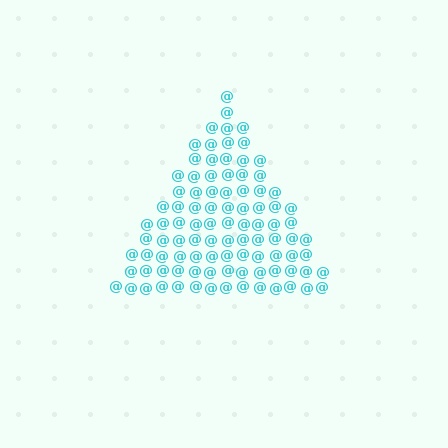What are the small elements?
The small elements are at signs.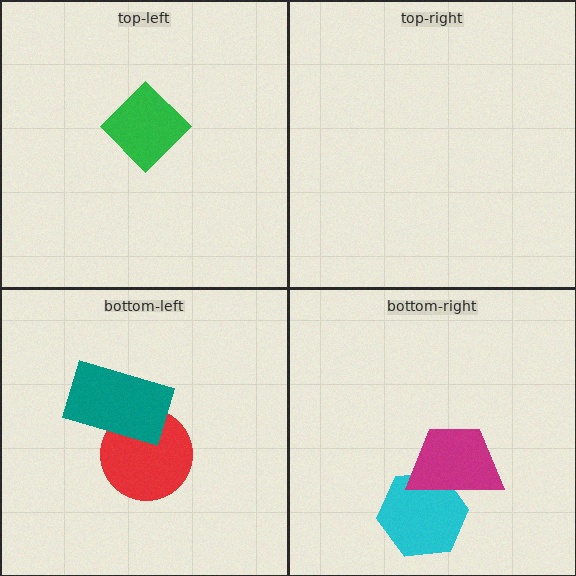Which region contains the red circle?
The bottom-left region.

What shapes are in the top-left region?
The green diamond.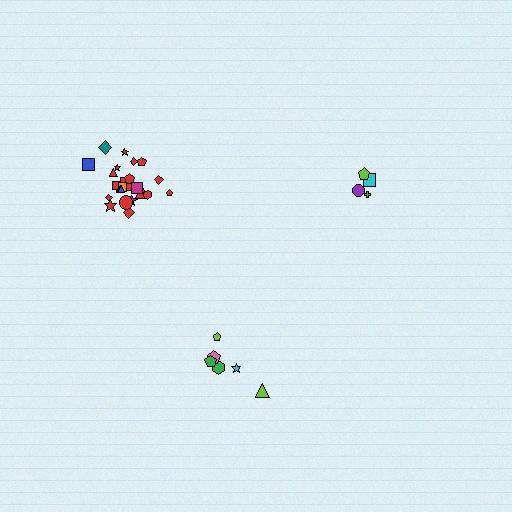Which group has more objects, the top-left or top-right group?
The top-left group.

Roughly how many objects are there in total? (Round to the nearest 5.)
Roughly 35 objects in total.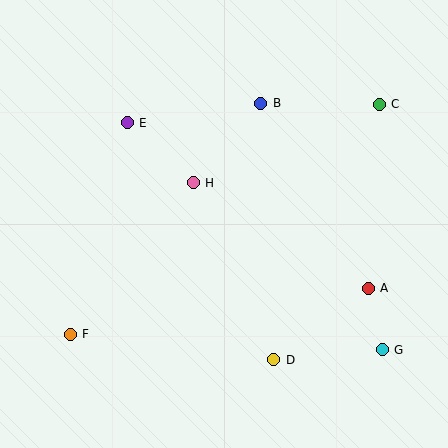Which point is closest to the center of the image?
Point H at (193, 183) is closest to the center.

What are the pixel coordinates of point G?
Point G is at (382, 350).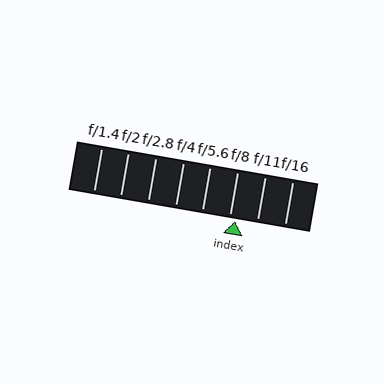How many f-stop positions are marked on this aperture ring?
There are 8 f-stop positions marked.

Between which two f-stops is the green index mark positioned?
The index mark is between f/8 and f/11.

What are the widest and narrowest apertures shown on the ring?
The widest aperture shown is f/1.4 and the narrowest is f/16.